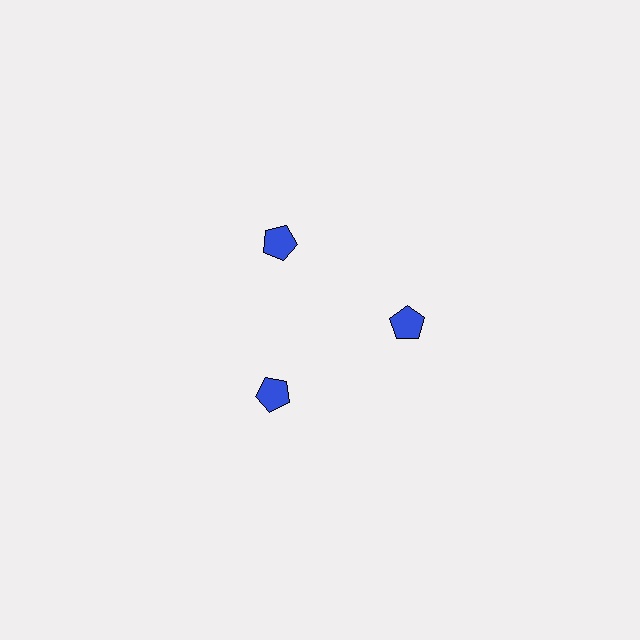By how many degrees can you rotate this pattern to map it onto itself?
The pattern maps onto itself every 120 degrees of rotation.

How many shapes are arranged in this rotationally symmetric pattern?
There are 3 shapes, arranged in 3 groups of 1.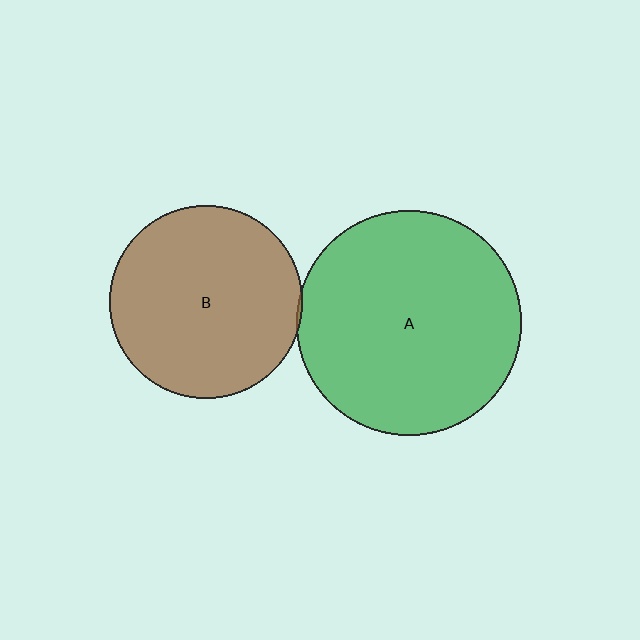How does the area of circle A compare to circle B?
Approximately 1.4 times.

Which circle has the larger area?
Circle A (green).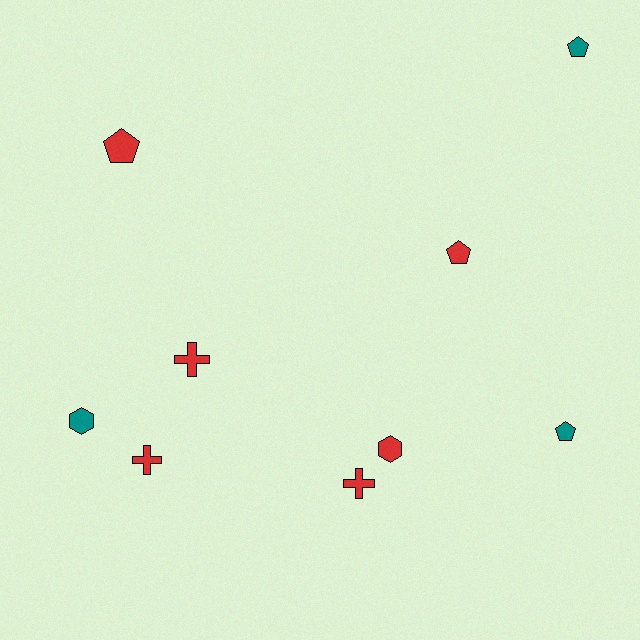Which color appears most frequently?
Red, with 6 objects.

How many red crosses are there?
There are 3 red crosses.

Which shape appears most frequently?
Pentagon, with 4 objects.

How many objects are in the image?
There are 9 objects.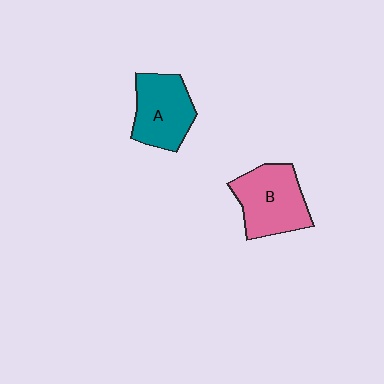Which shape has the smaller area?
Shape A (teal).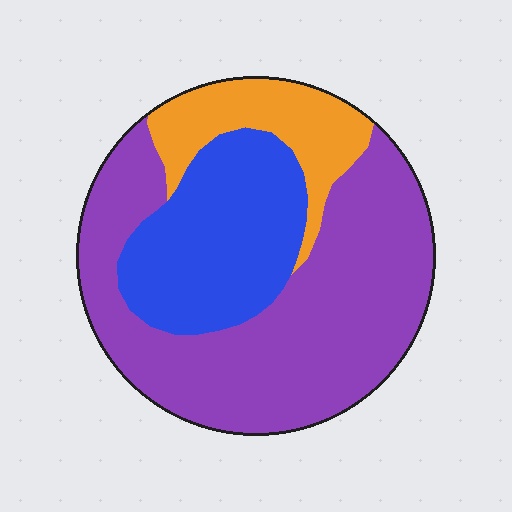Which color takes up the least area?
Orange, at roughly 15%.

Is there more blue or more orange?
Blue.